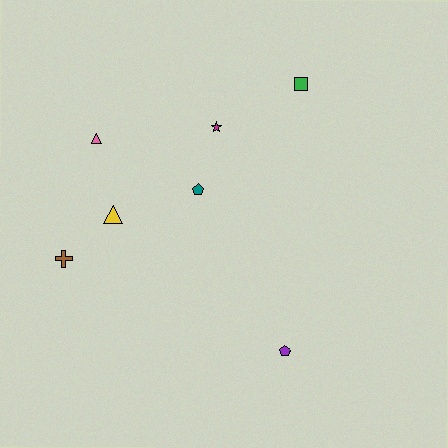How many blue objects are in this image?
There are no blue objects.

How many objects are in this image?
There are 7 objects.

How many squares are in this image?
There is 1 square.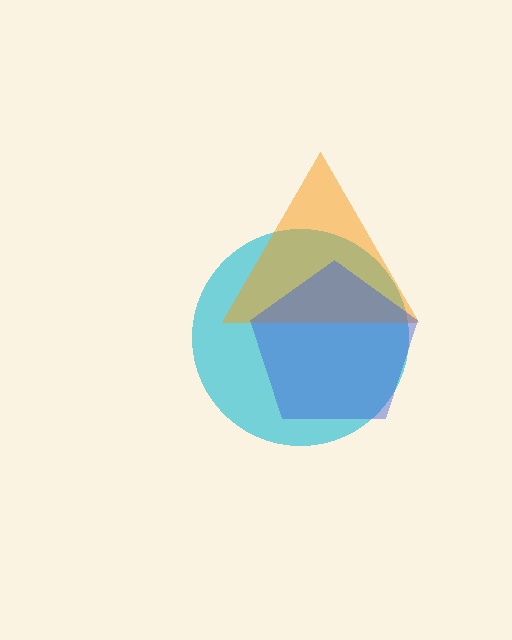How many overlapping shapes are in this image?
There are 3 overlapping shapes in the image.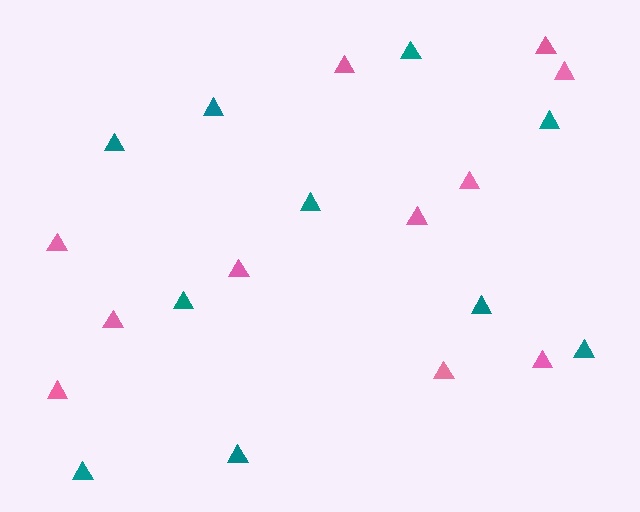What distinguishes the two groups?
There are 2 groups: one group of pink triangles (11) and one group of teal triangles (10).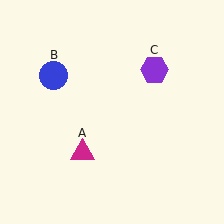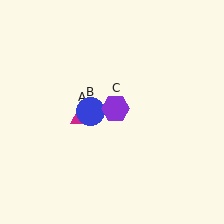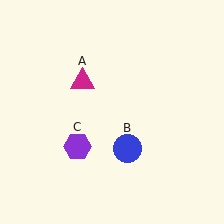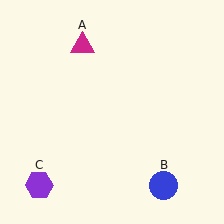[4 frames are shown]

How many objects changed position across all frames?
3 objects changed position: magenta triangle (object A), blue circle (object B), purple hexagon (object C).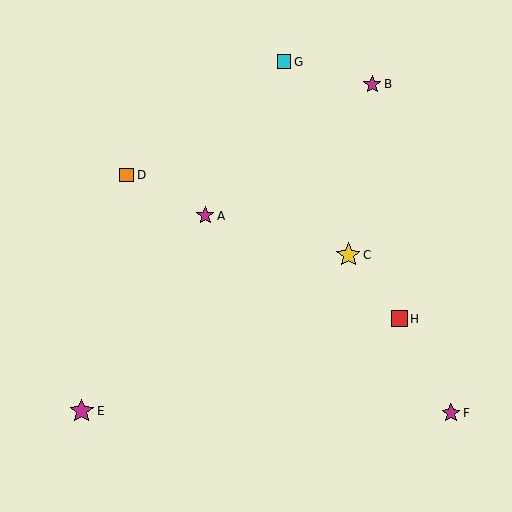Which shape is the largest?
The yellow star (labeled C) is the largest.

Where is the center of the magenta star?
The center of the magenta star is at (205, 216).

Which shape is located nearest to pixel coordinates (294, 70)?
The cyan square (labeled G) at (284, 62) is nearest to that location.